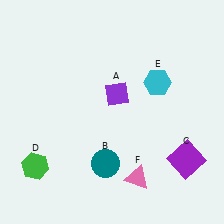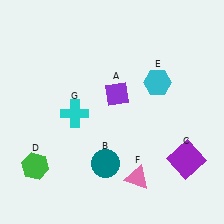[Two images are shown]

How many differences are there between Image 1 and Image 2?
There is 1 difference between the two images.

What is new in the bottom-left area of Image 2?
A cyan cross (G) was added in the bottom-left area of Image 2.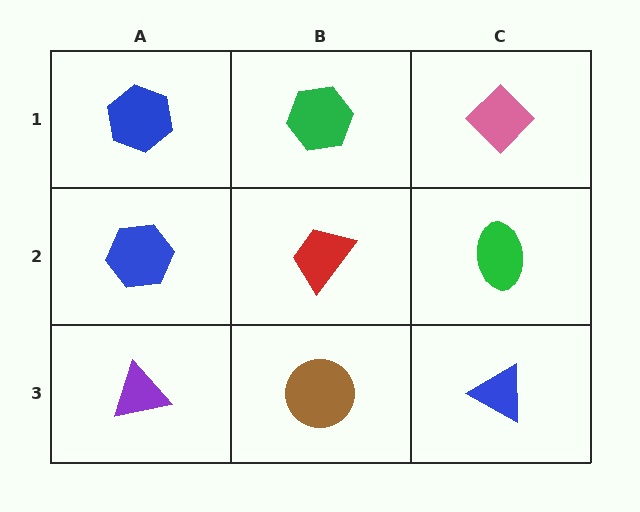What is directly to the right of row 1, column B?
A pink diamond.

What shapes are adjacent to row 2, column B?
A green hexagon (row 1, column B), a brown circle (row 3, column B), a blue hexagon (row 2, column A), a green ellipse (row 2, column C).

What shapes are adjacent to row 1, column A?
A blue hexagon (row 2, column A), a green hexagon (row 1, column B).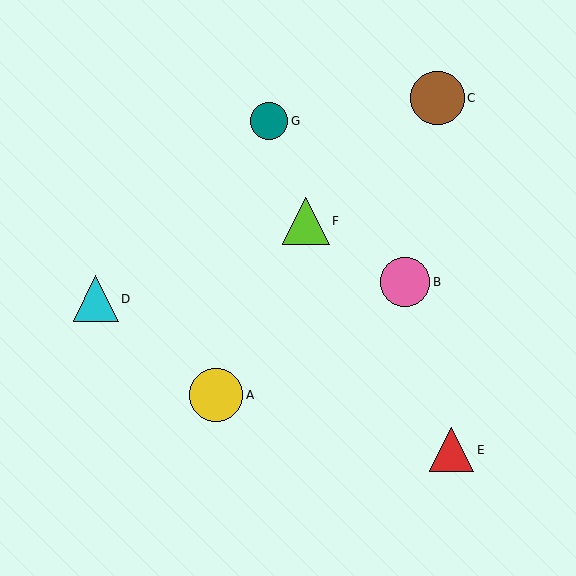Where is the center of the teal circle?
The center of the teal circle is at (269, 121).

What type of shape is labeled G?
Shape G is a teal circle.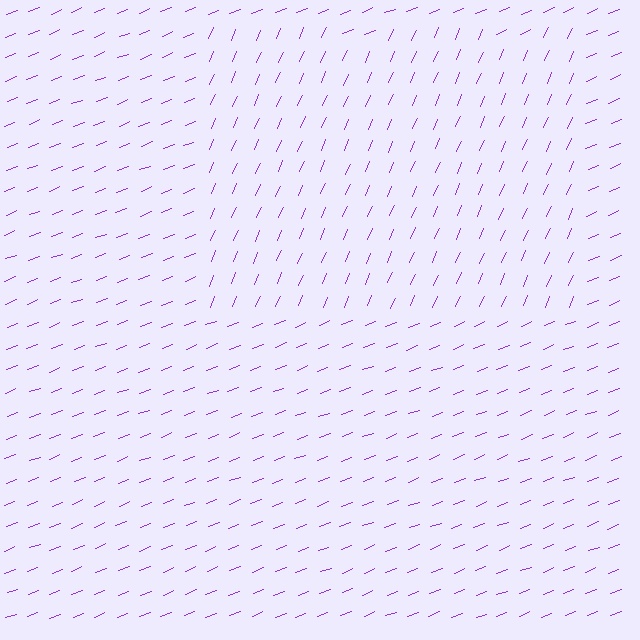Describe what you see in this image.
The image is filled with small purple line segments. A rectangle region in the image has lines oriented differently from the surrounding lines, creating a visible texture boundary.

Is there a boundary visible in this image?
Yes, there is a texture boundary formed by a change in line orientation.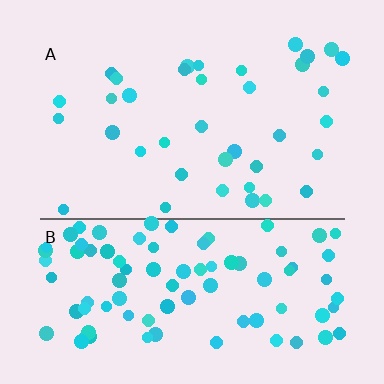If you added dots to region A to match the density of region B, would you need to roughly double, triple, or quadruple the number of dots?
Approximately triple.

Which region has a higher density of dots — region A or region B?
B (the bottom).